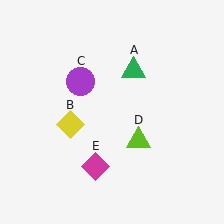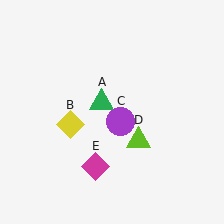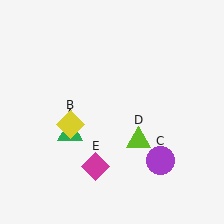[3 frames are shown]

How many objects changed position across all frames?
2 objects changed position: green triangle (object A), purple circle (object C).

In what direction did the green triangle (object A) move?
The green triangle (object A) moved down and to the left.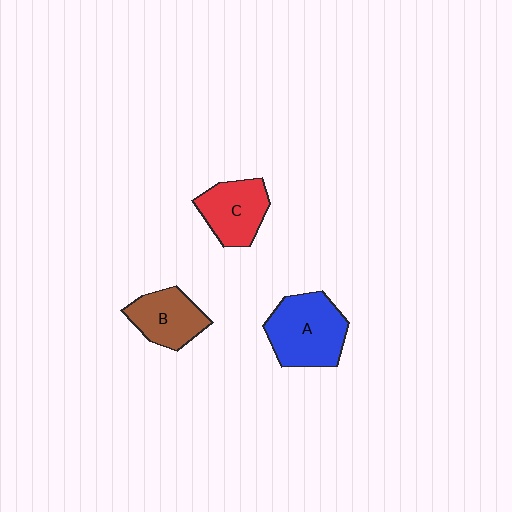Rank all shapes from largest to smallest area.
From largest to smallest: A (blue), C (red), B (brown).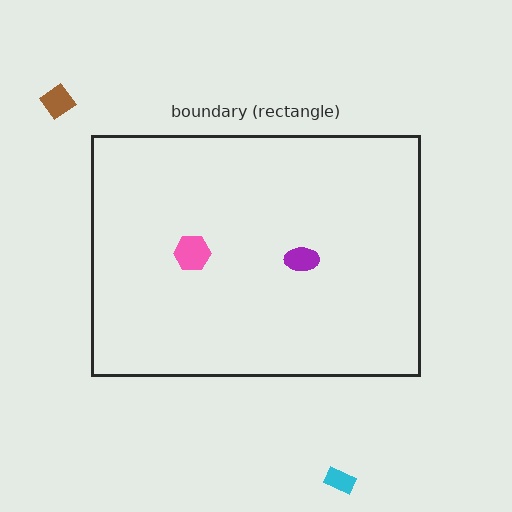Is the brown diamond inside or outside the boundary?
Outside.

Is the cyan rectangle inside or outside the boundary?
Outside.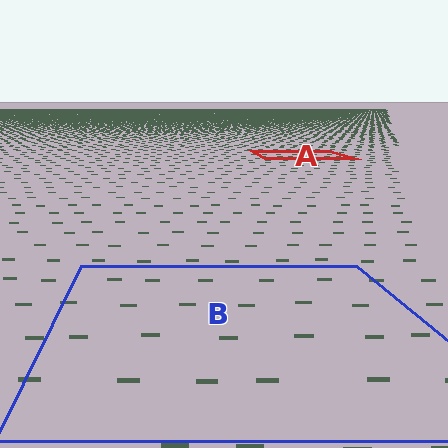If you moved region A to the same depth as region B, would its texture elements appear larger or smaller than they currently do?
They would appear larger. At a closer depth, the same texture elements are projected at a bigger on-screen size.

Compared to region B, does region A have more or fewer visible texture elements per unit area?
Region A has more texture elements per unit area — they are packed more densely because it is farther away.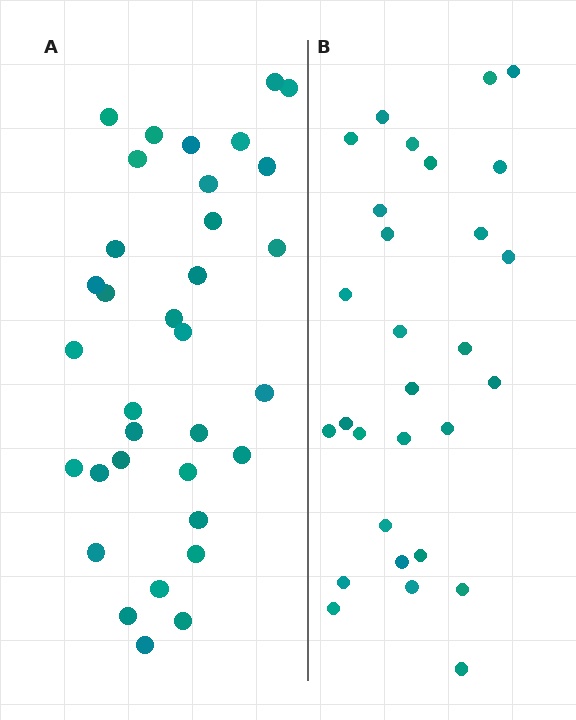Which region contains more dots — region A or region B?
Region A (the left region) has more dots.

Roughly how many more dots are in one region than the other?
Region A has about 5 more dots than region B.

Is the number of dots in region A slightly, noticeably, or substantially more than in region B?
Region A has only slightly more — the two regions are fairly close. The ratio is roughly 1.2 to 1.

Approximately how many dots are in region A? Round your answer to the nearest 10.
About 30 dots. (The exact count is 34, which rounds to 30.)